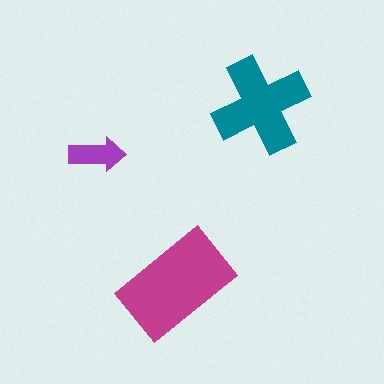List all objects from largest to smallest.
The magenta rectangle, the teal cross, the purple arrow.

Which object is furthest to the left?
The purple arrow is leftmost.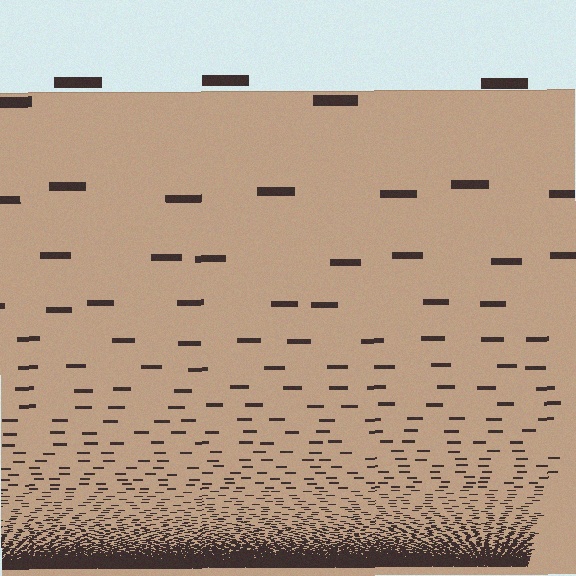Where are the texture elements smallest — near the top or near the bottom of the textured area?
Near the bottom.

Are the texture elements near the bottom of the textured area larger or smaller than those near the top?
Smaller. The gradient is inverted — elements near the bottom are smaller and denser.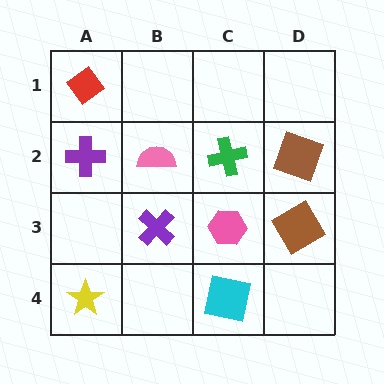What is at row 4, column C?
A cyan square.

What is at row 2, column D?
A brown square.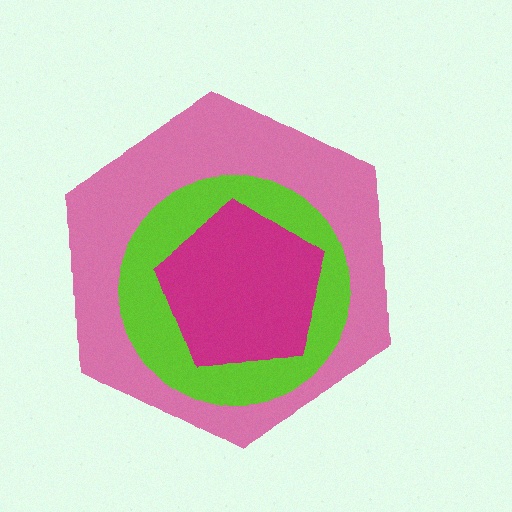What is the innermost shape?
The magenta pentagon.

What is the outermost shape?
The pink hexagon.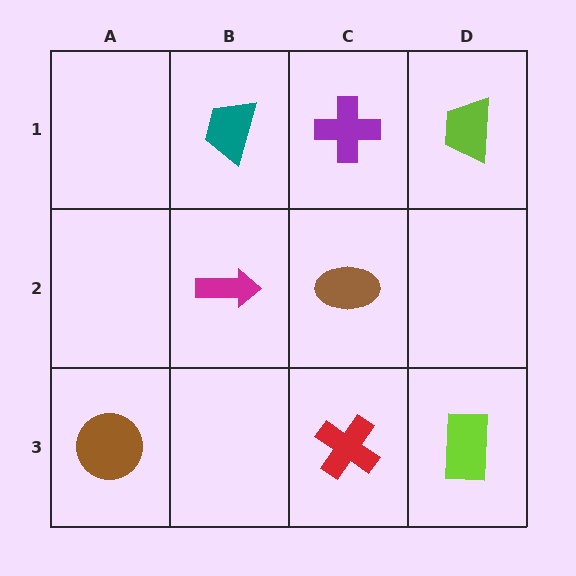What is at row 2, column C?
A brown ellipse.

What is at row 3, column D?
A lime rectangle.